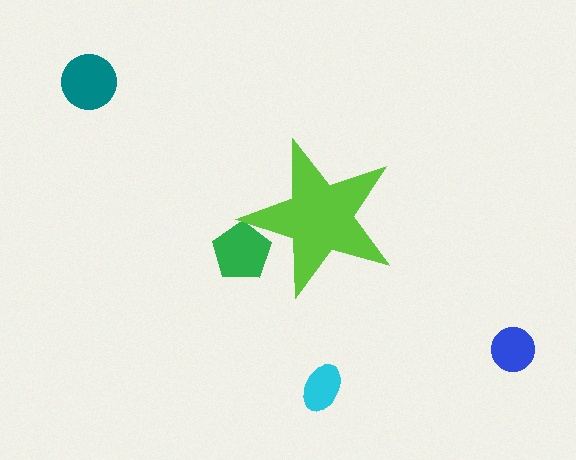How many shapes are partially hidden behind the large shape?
1 shape is partially hidden.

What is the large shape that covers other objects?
A lime star.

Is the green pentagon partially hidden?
Yes, the green pentagon is partially hidden behind the lime star.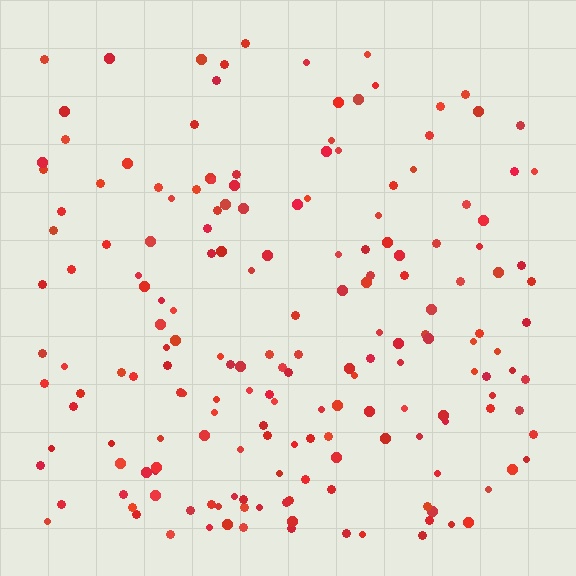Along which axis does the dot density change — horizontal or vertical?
Vertical.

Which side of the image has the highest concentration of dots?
The bottom.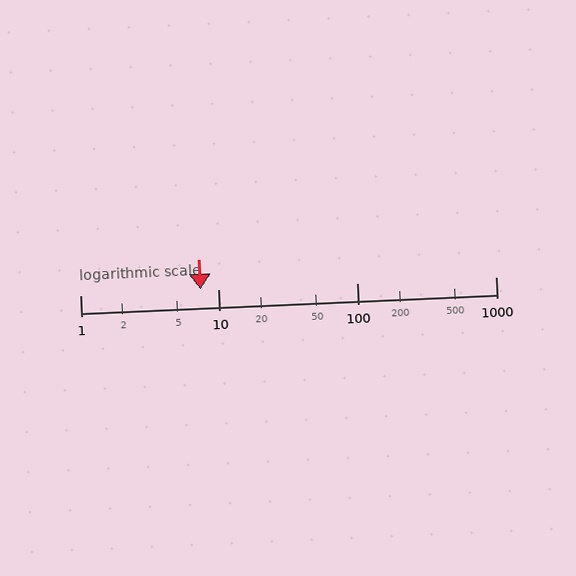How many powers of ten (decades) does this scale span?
The scale spans 3 decades, from 1 to 1000.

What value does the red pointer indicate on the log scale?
The pointer indicates approximately 7.4.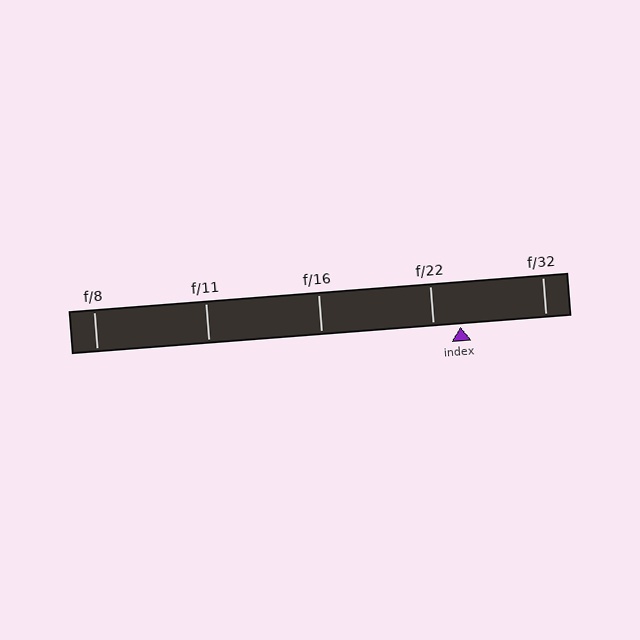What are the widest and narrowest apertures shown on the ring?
The widest aperture shown is f/8 and the narrowest is f/32.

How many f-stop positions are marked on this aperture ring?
There are 5 f-stop positions marked.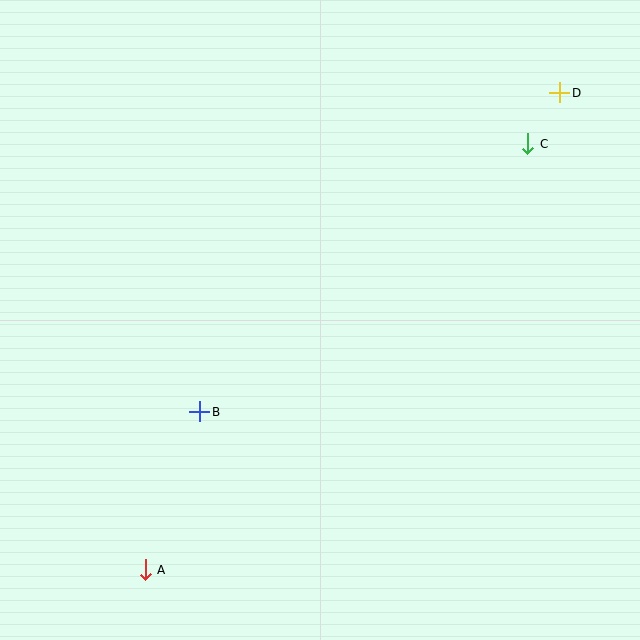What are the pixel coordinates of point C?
Point C is at (528, 144).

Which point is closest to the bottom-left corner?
Point A is closest to the bottom-left corner.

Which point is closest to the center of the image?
Point B at (200, 412) is closest to the center.